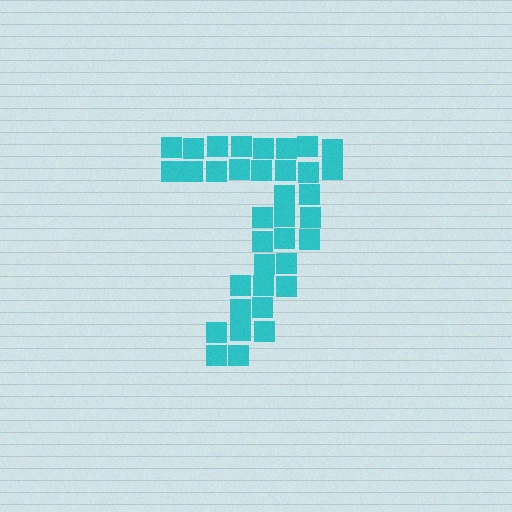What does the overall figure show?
The overall figure shows the digit 7.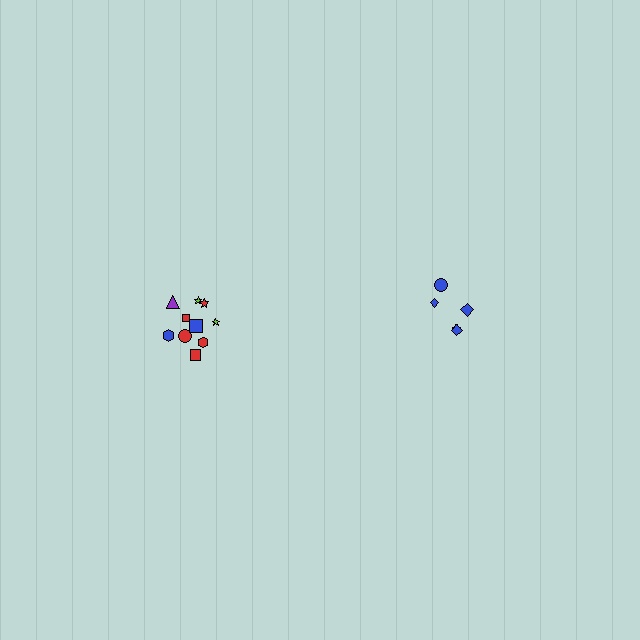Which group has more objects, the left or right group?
The left group.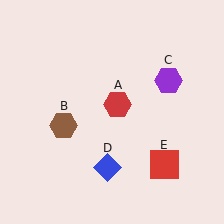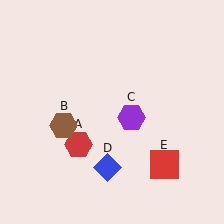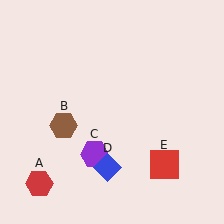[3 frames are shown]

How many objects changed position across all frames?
2 objects changed position: red hexagon (object A), purple hexagon (object C).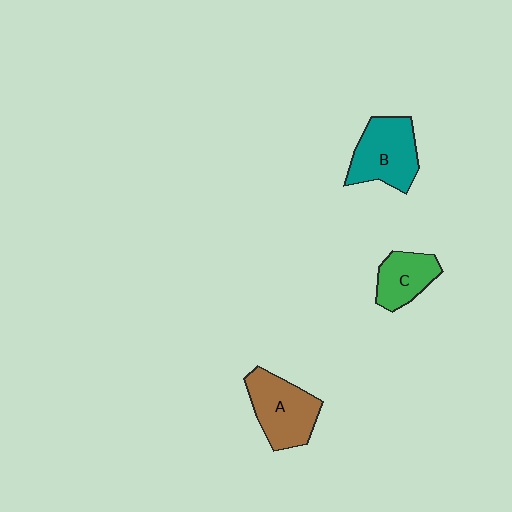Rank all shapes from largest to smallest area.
From largest to smallest: B (teal), A (brown), C (green).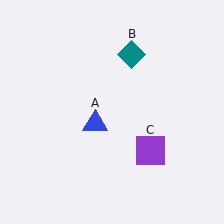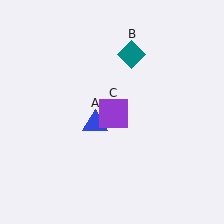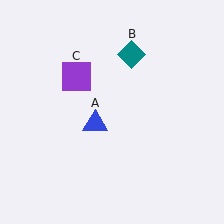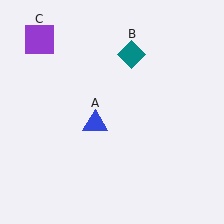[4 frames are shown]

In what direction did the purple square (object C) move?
The purple square (object C) moved up and to the left.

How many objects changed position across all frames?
1 object changed position: purple square (object C).